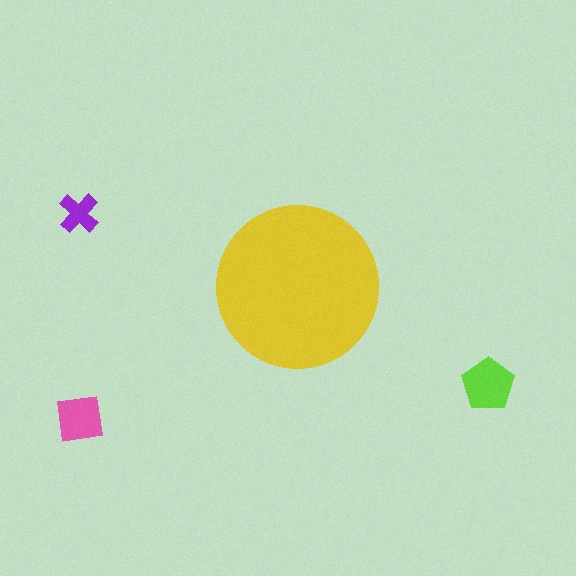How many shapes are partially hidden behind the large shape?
0 shapes are partially hidden.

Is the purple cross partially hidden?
No, the purple cross is fully visible.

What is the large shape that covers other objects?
A yellow circle.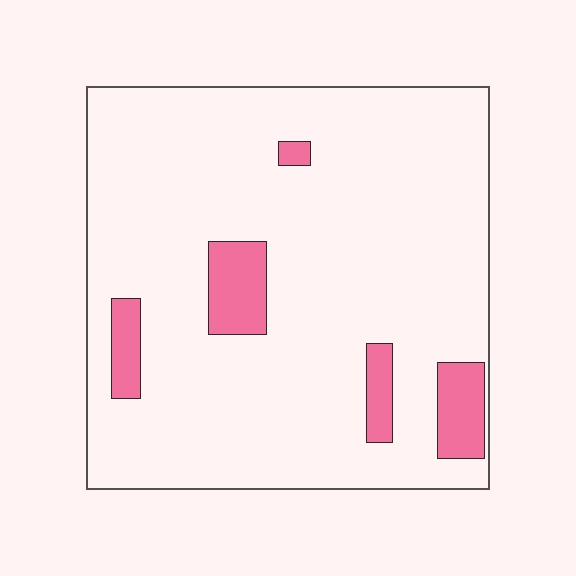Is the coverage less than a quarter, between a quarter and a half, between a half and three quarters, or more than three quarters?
Less than a quarter.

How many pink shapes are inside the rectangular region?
5.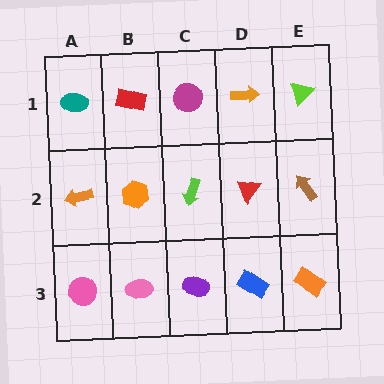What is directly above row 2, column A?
A teal ellipse.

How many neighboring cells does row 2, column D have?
4.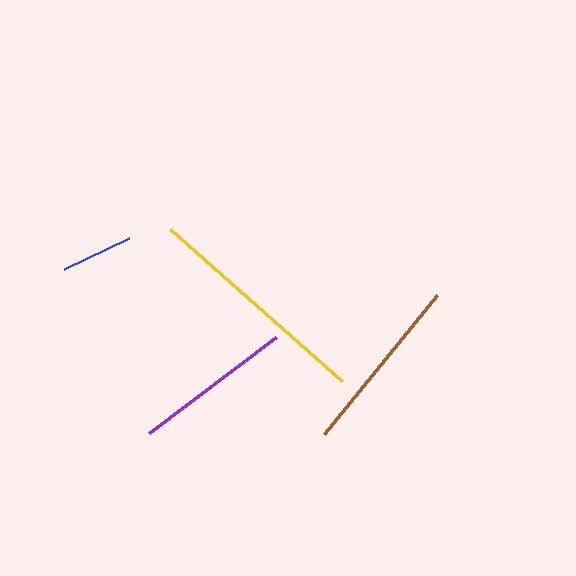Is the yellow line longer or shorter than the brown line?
The yellow line is longer than the brown line.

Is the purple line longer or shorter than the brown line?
The brown line is longer than the purple line.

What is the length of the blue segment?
The blue segment is approximately 73 pixels long.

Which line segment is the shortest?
The blue line is the shortest at approximately 73 pixels.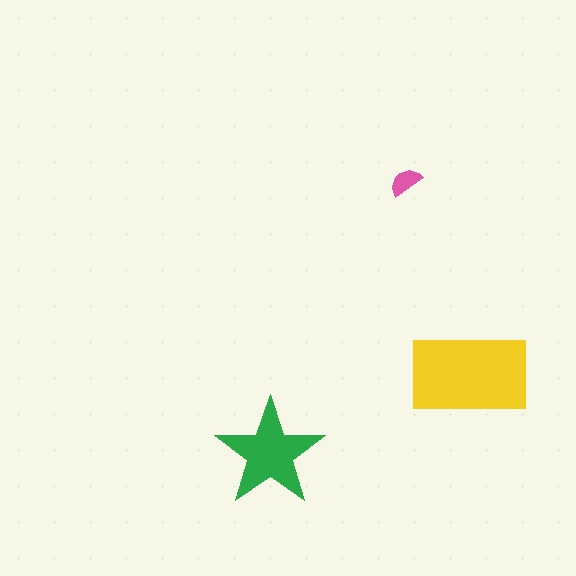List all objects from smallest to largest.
The pink semicircle, the green star, the yellow rectangle.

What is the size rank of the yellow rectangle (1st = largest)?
1st.